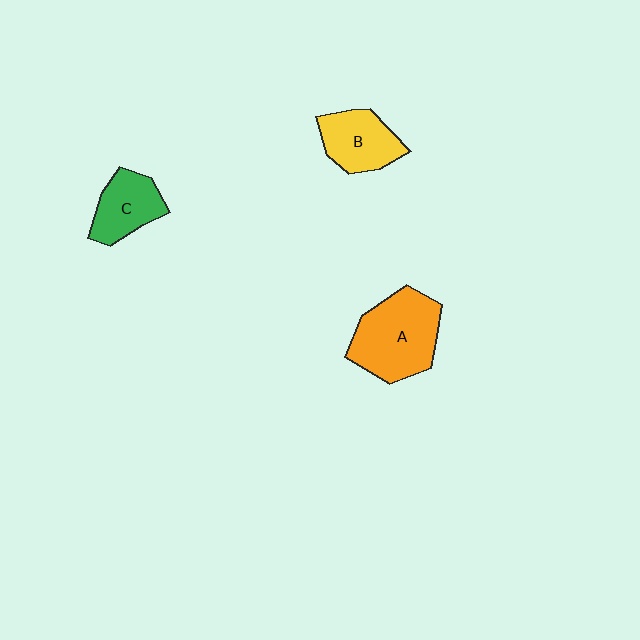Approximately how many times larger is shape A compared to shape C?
Approximately 1.7 times.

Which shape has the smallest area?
Shape C (green).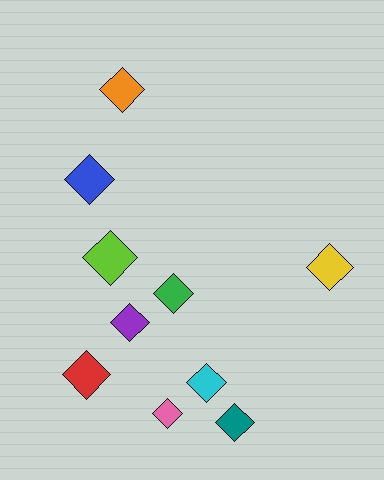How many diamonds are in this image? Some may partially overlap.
There are 10 diamonds.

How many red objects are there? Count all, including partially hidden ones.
There is 1 red object.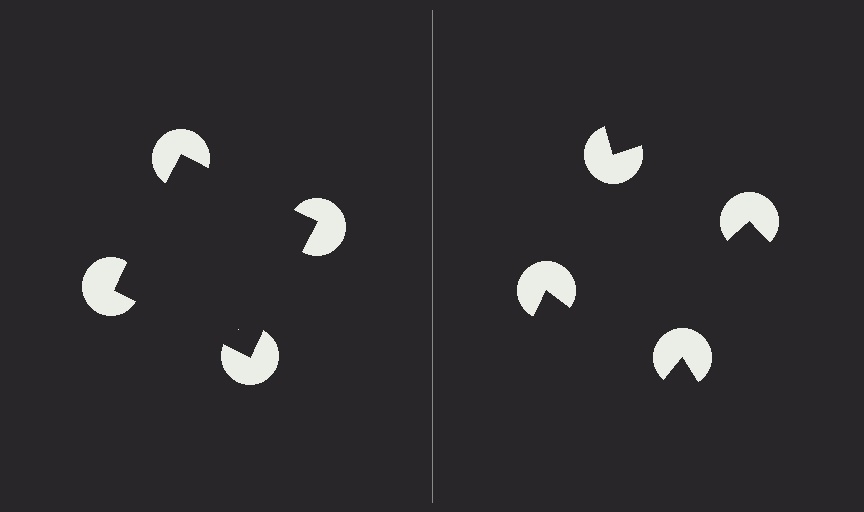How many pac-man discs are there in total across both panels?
8 — 4 on each side.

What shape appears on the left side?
An illusory square.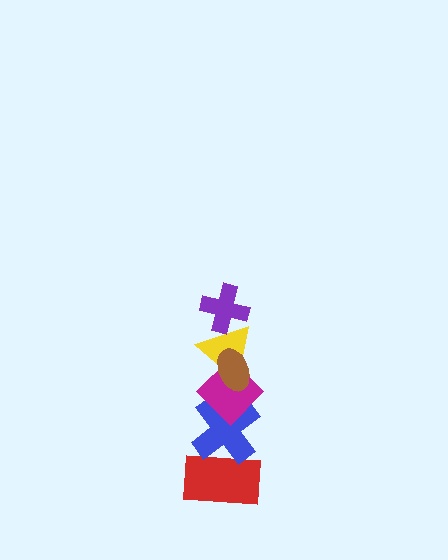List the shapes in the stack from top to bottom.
From top to bottom: the purple cross, the brown ellipse, the yellow triangle, the magenta diamond, the blue cross, the red rectangle.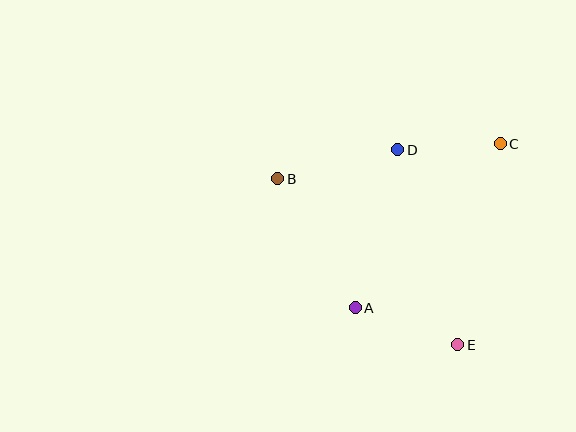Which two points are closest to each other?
Points C and D are closest to each other.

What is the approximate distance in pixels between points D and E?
The distance between D and E is approximately 204 pixels.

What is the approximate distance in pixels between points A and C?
The distance between A and C is approximately 219 pixels.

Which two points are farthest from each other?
Points B and E are farthest from each other.